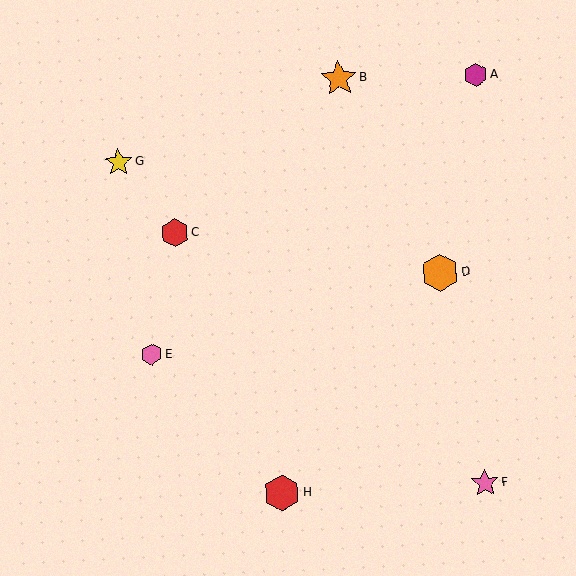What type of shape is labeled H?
Shape H is a red hexagon.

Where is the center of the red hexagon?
The center of the red hexagon is at (282, 493).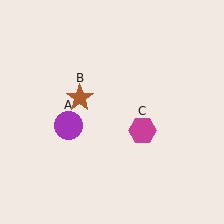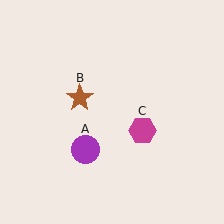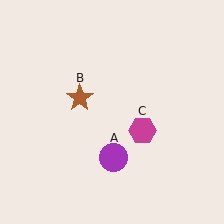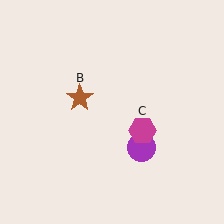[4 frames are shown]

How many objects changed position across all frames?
1 object changed position: purple circle (object A).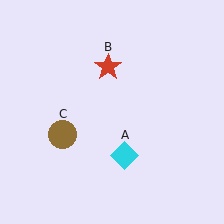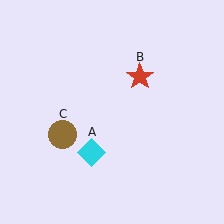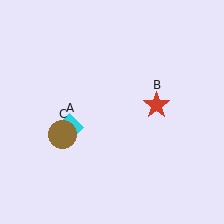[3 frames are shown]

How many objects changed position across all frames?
2 objects changed position: cyan diamond (object A), red star (object B).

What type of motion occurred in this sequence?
The cyan diamond (object A), red star (object B) rotated clockwise around the center of the scene.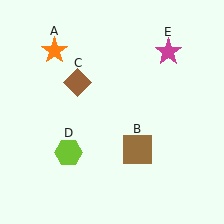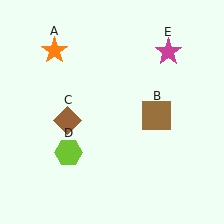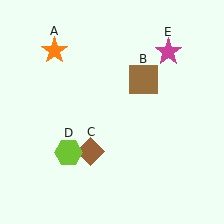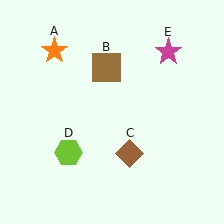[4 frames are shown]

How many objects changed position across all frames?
2 objects changed position: brown square (object B), brown diamond (object C).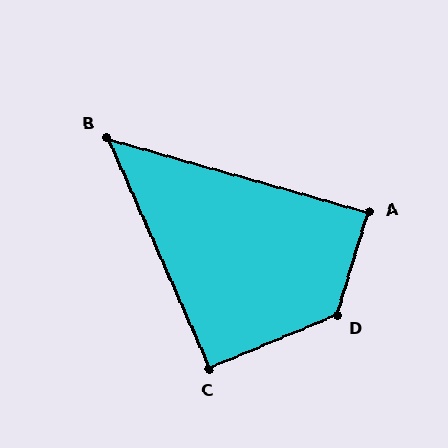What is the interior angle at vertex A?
Approximately 89 degrees (approximately right).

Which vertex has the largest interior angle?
D, at approximately 130 degrees.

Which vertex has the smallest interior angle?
B, at approximately 50 degrees.